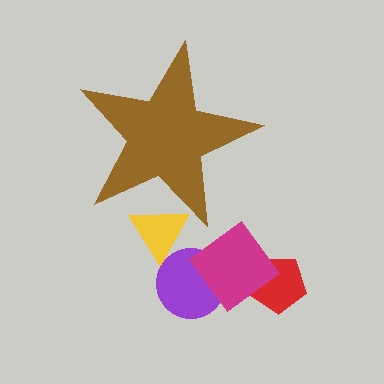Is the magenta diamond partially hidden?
No, the magenta diamond is fully visible.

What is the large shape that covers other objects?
A brown star.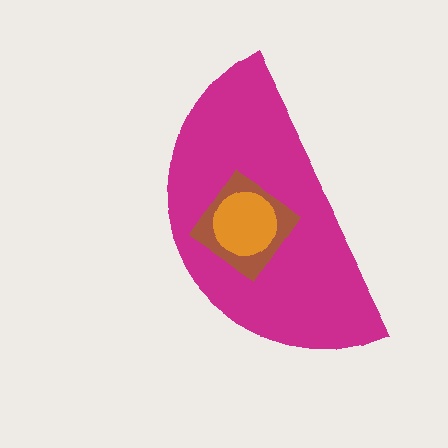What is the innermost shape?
The orange circle.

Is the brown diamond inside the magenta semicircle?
Yes.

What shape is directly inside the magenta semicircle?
The brown diamond.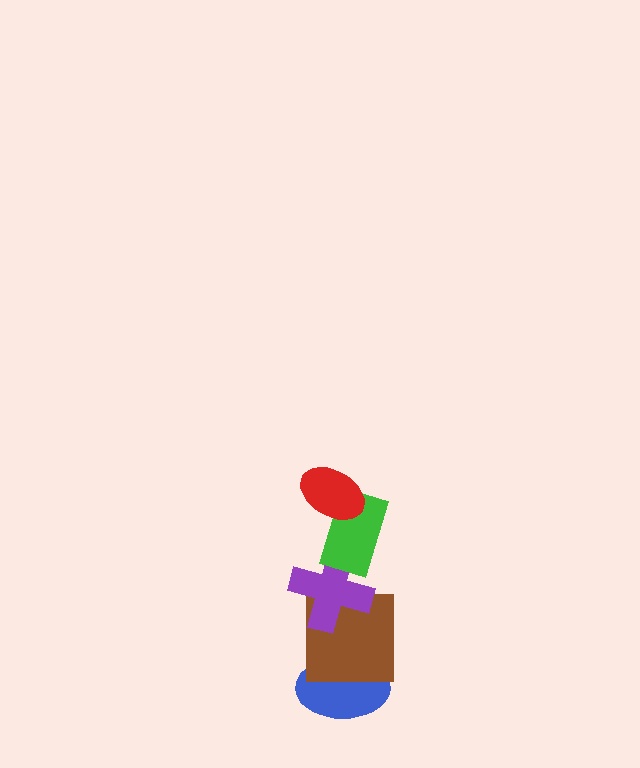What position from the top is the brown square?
The brown square is 4th from the top.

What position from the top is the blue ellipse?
The blue ellipse is 5th from the top.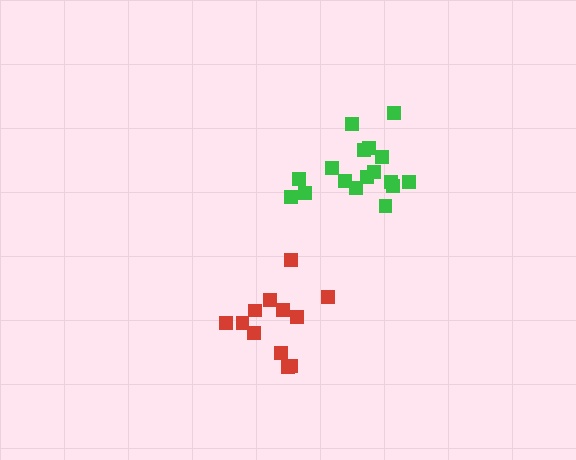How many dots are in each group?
Group 1: 17 dots, Group 2: 12 dots (29 total).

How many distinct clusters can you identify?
There are 2 distinct clusters.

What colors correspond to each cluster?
The clusters are colored: green, red.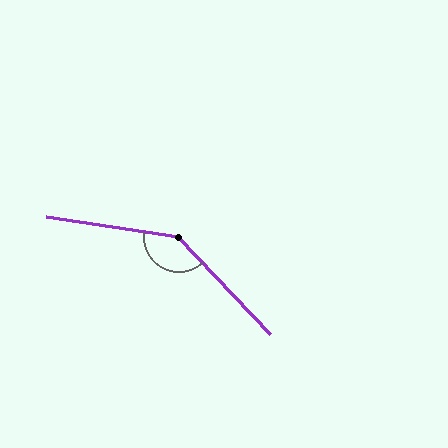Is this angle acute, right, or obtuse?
It is obtuse.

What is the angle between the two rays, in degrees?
Approximately 142 degrees.